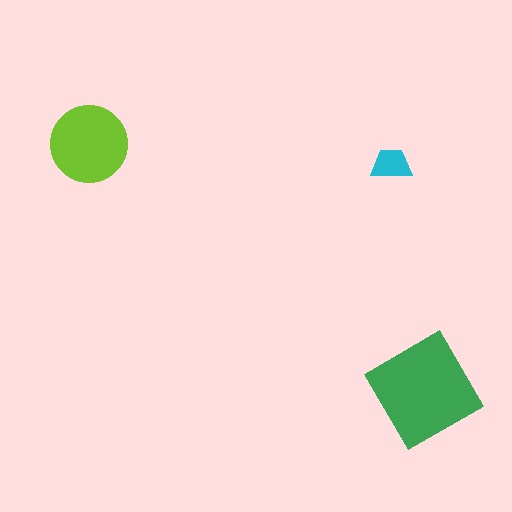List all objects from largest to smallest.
The green diamond, the lime circle, the cyan trapezoid.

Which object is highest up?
The lime circle is topmost.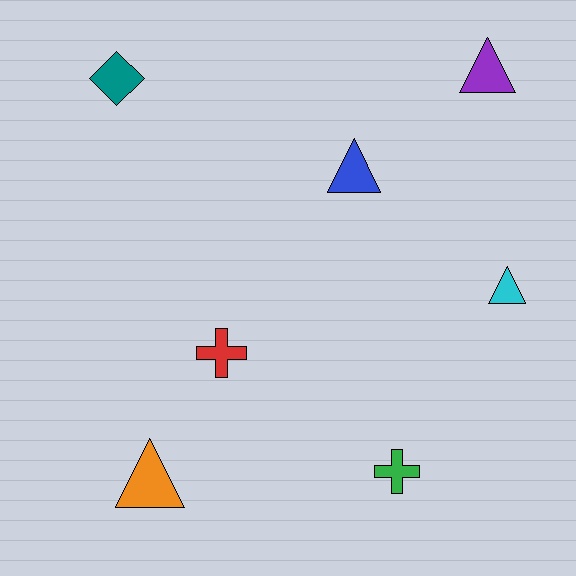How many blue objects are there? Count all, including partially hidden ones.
There is 1 blue object.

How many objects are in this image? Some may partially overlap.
There are 7 objects.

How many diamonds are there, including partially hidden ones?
There is 1 diamond.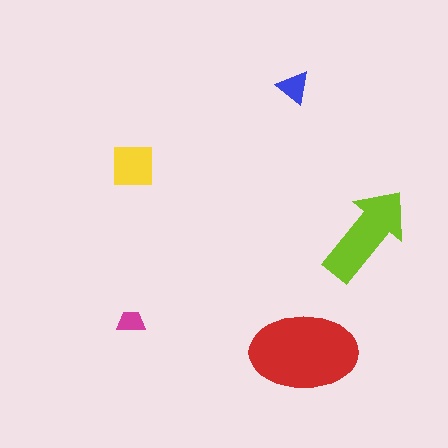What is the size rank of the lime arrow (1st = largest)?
2nd.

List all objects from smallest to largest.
The magenta trapezoid, the blue triangle, the yellow square, the lime arrow, the red ellipse.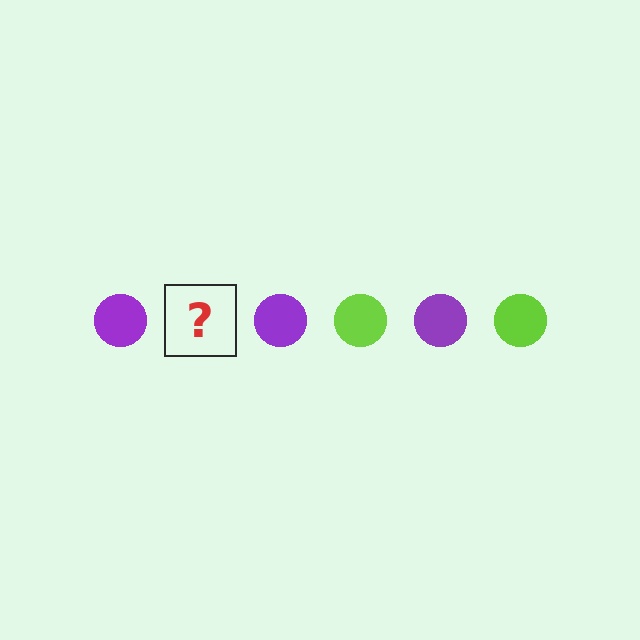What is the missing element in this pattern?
The missing element is a lime circle.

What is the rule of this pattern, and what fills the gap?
The rule is that the pattern cycles through purple, lime circles. The gap should be filled with a lime circle.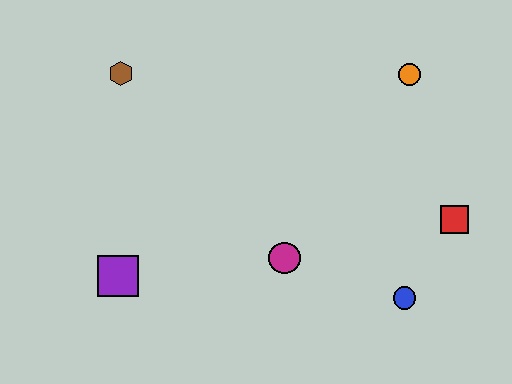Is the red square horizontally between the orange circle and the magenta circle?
No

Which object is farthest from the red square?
The brown hexagon is farthest from the red square.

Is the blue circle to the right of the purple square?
Yes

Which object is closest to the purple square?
The magenta circle is closest to the purple square.